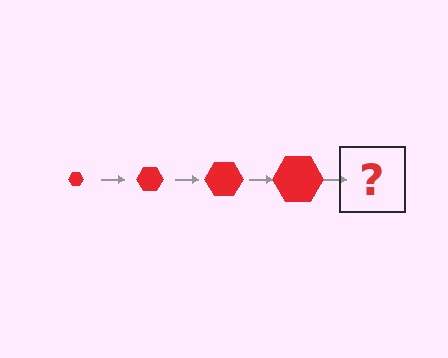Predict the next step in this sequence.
The next step is a red hexagon, larger than the previous one.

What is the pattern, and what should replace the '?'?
The pattern is that the hexagon gets progressively larger each step. The '?' should be a red hexagon, larger than the previous one.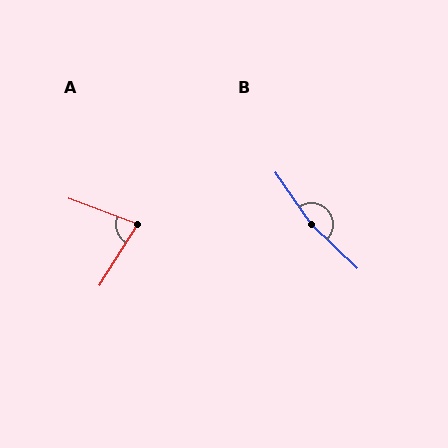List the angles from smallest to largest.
A (78°), B (169°).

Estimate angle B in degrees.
Approximately 169 degrees.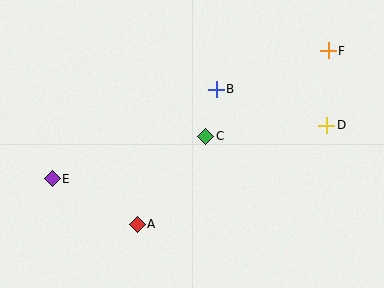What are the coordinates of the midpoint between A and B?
The midpoint between A and B is at (177, 157).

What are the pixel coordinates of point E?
Point E is at (52, 179).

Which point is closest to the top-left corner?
Point E is closest to the top-left corner.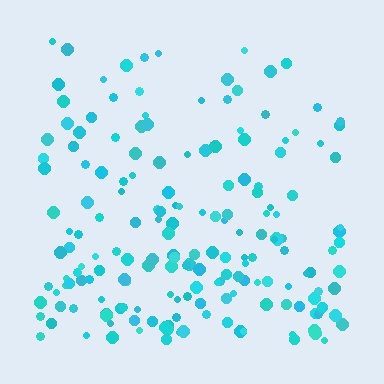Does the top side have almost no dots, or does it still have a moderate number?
Still a moderate number, just noticeably fewer than the bottom.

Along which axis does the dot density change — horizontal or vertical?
Vertical.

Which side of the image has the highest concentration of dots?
The bottom.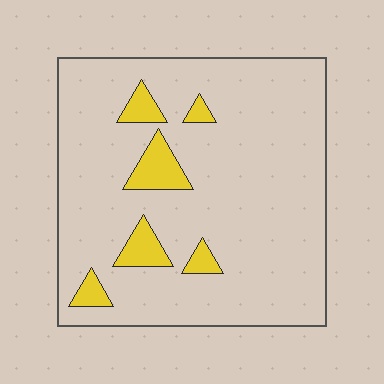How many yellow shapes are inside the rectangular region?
6.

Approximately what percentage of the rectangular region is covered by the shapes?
Approximately 10%.